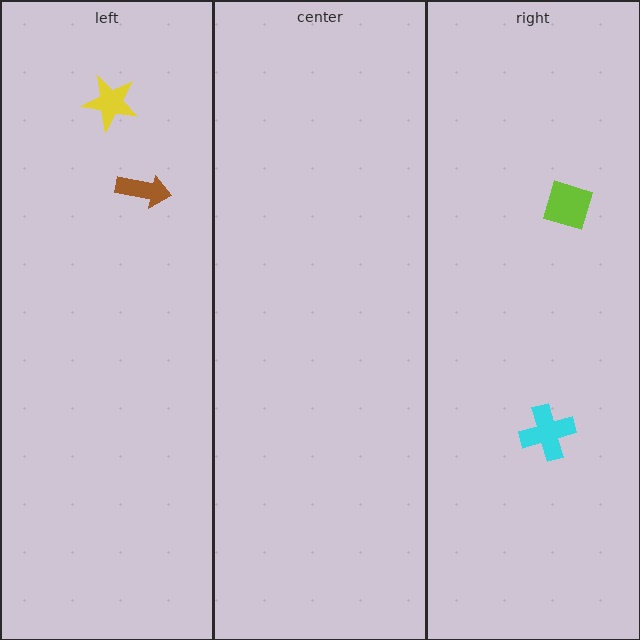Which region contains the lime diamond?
The right region.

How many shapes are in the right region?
2.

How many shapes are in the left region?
2.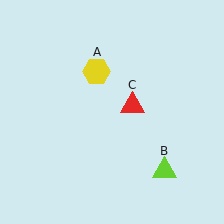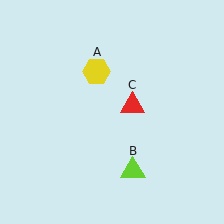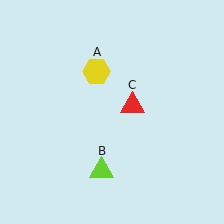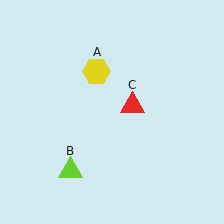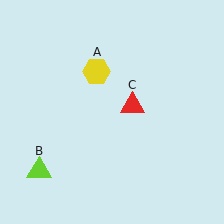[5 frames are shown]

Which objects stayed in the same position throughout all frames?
Yellow hexagon (object A) and red triangle (object C) remained stationary.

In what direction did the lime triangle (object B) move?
The lime triangle (object B) moved left.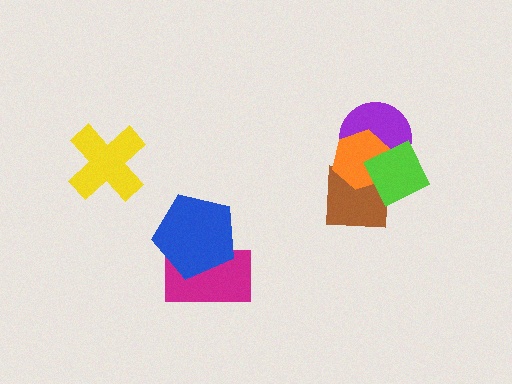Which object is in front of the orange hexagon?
The lime diamond is in front of the orange hexagon.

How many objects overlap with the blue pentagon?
1 object overlaps with the blue pentagon.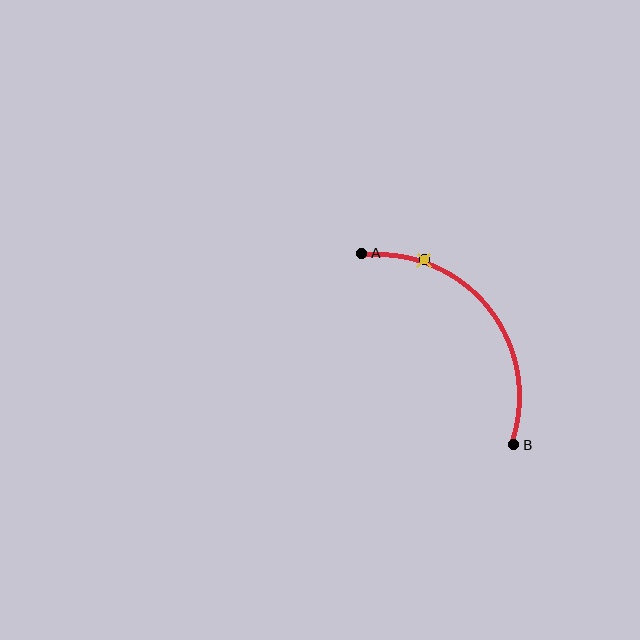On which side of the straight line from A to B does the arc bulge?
The arc bulges above and to the right of the straight line connecting A and B.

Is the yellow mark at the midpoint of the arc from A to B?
No. The yellow mark lies on the arc but is closer to endpoint A. The arc midpoint would be at the point on the curve equidistant along the arc from both A and B.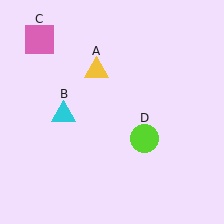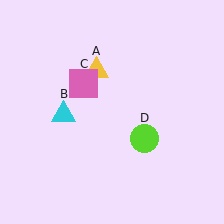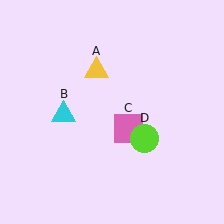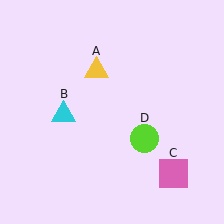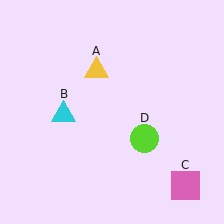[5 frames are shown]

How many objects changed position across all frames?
1 object changed position: pink square (object C).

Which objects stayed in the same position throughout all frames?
Yellow triangle (object A) and cyan triangle (object B) and lime circle (object D) remained stationary.